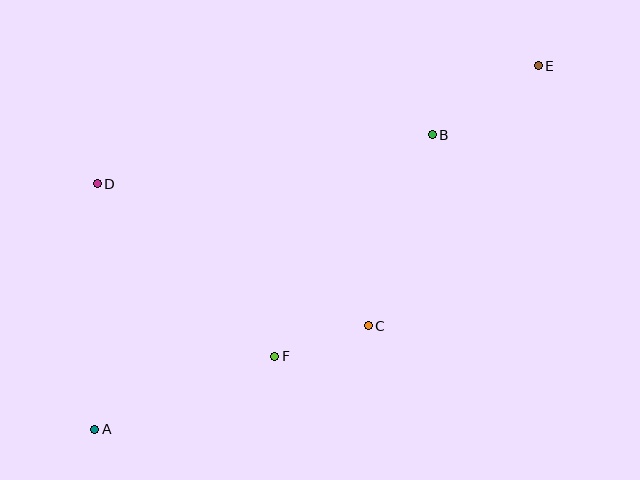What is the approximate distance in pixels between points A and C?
The distance between A and C is approximately 292 pixels.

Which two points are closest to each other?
Points C and F are closest to each other.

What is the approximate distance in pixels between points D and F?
The distance between D and F is approximately 248 pixels.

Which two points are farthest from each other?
Points A and E are farthest from each other.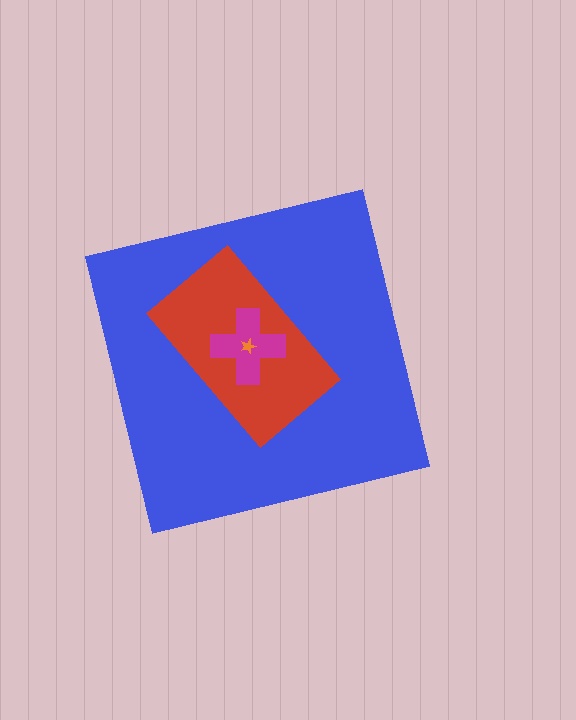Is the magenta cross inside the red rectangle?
Yes.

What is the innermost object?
The orange star.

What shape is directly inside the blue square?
The red rectangle.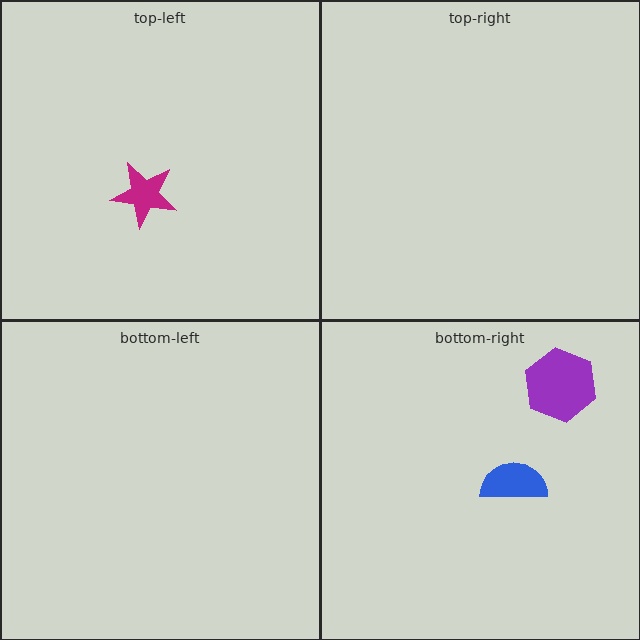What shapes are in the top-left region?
The magenta star.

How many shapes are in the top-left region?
1.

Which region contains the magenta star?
The top-left region.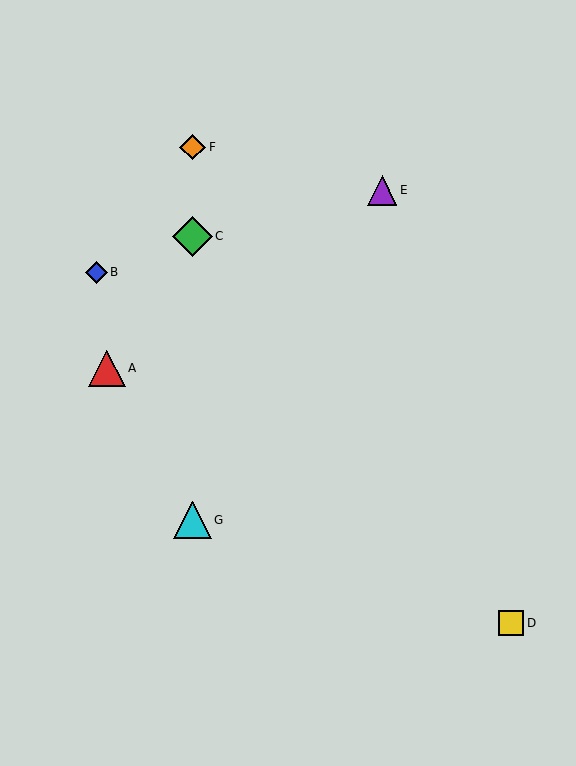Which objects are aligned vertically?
Objects C, F, G are aligned vertically.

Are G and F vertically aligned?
Yes, both are at x≈193.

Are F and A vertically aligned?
No, F is at x≈193 and A is at x≈107.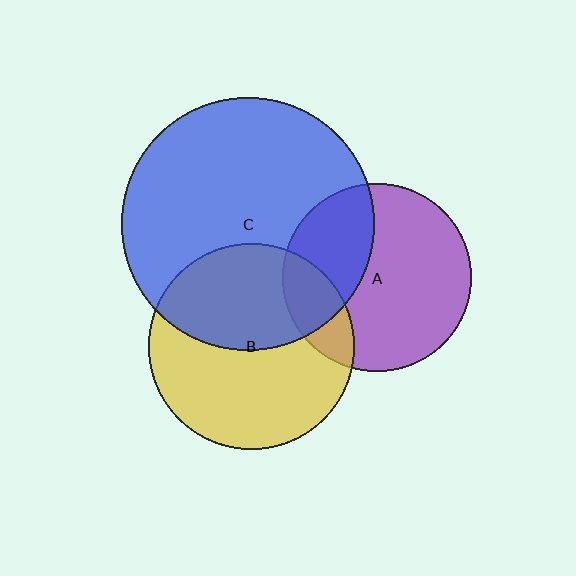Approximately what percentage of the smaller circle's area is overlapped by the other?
Approximately 35%.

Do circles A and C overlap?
Yes.